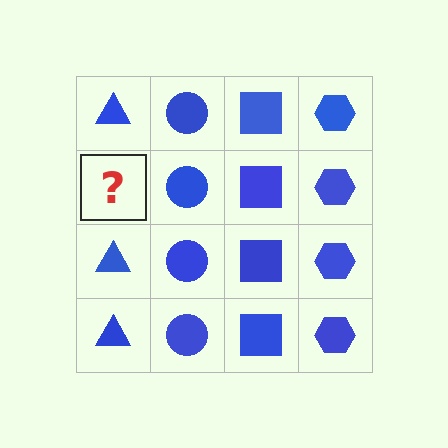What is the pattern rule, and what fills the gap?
The rule is that each column has a consistent shape. The gap should be filled with a blue triangle.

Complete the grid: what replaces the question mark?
The question mark should be replaced with a blue triangle.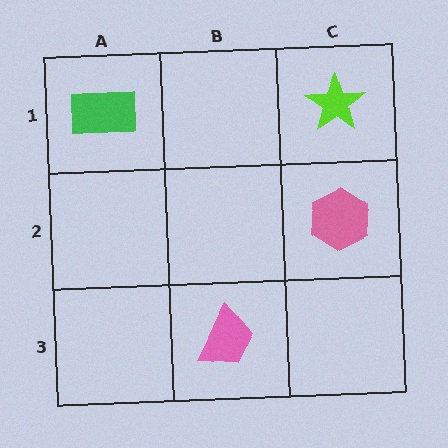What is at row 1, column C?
A lime star.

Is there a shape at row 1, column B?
No, that cell is empty.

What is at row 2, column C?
A pink hexagon.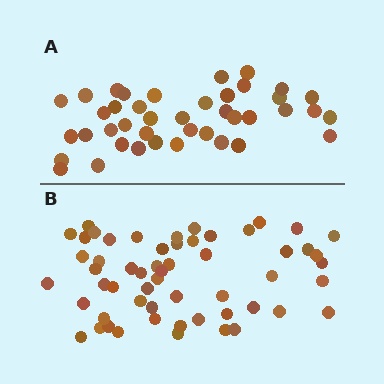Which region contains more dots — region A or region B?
Region B (the bottom region) has more dots.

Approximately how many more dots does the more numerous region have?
Region B has approximately 15 more dots than region A.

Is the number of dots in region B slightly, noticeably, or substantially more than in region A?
Region B has noticeably more, but not dramatically so. The ratio is roughly 1.4 to 1.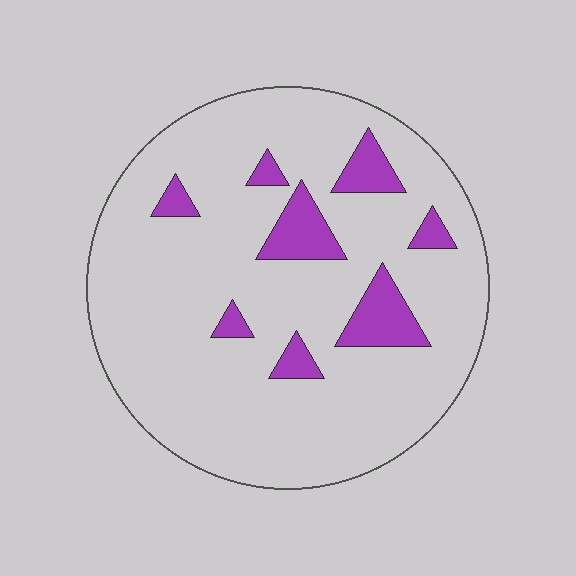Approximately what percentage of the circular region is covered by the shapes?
Approximately 15%.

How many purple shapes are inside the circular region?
8.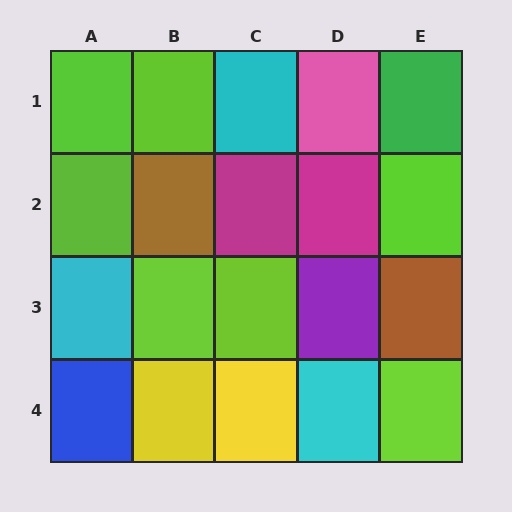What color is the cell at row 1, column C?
Cyan.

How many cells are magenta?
2 cells are magenta.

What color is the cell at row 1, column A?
Lime.